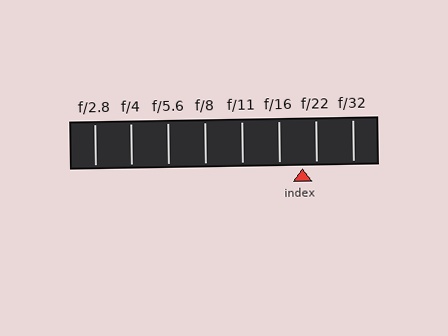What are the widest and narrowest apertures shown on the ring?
The widest aperture shown is f/2.8 and the narrowest is f/32.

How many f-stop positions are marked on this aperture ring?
There are 8 f-stop positions marked.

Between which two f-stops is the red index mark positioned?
The index mark is between f/16 and f/22.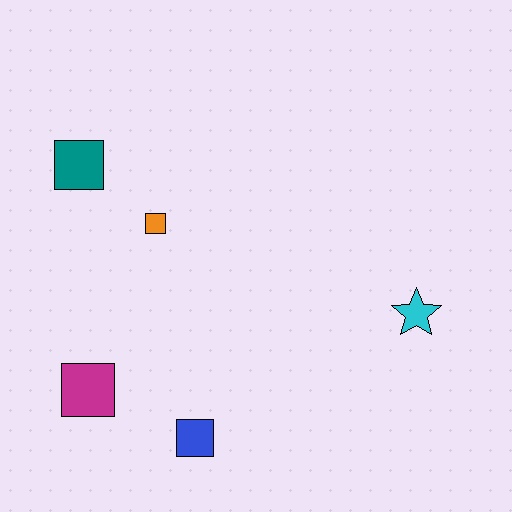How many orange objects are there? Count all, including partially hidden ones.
There is 1 orange object.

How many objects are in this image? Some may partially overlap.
There are 5 objects.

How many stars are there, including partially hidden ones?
There is 1 star.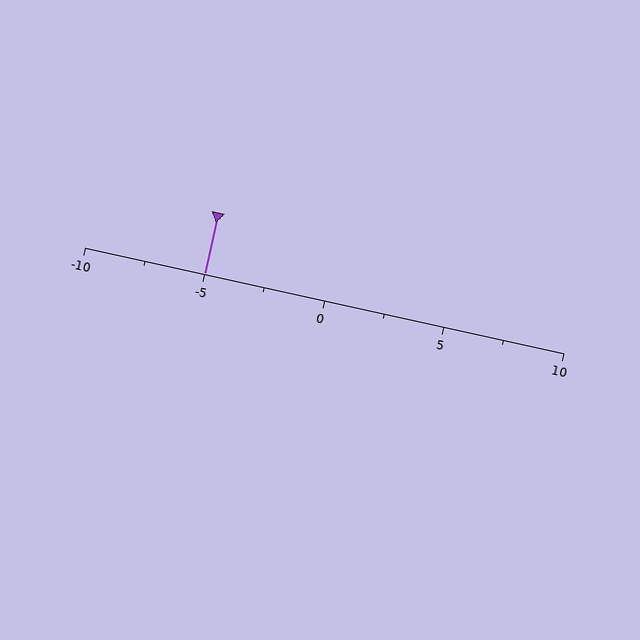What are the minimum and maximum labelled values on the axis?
The axis runs from -10 to 10.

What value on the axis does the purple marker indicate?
The marker indicates approximately -5.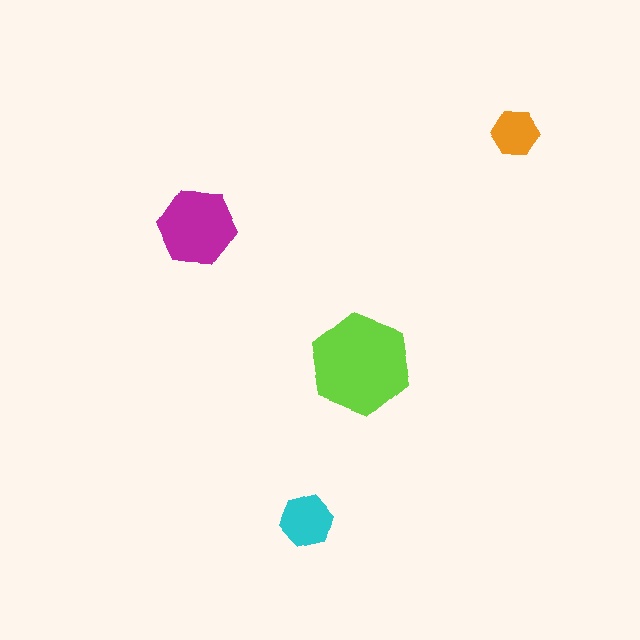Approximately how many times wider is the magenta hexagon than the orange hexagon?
About 1.5 times wider.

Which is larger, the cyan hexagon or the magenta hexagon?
The magenta one.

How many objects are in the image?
There are 4 objects in the image.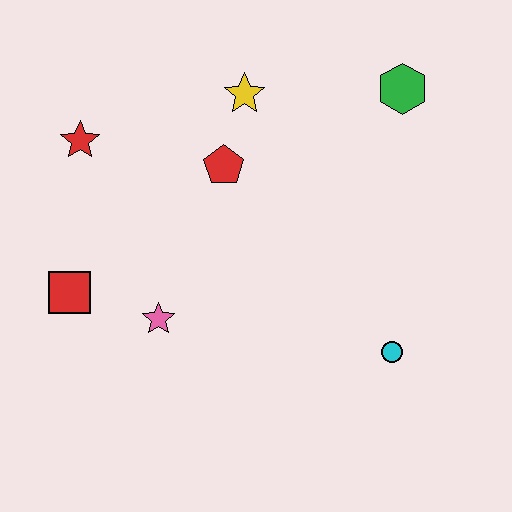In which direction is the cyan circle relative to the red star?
The cyan circle is to the right of the red star.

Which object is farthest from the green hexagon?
The red square is farthest from the green hexagon.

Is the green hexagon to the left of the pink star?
No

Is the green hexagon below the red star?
No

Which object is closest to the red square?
The pink star is closest to the red square.